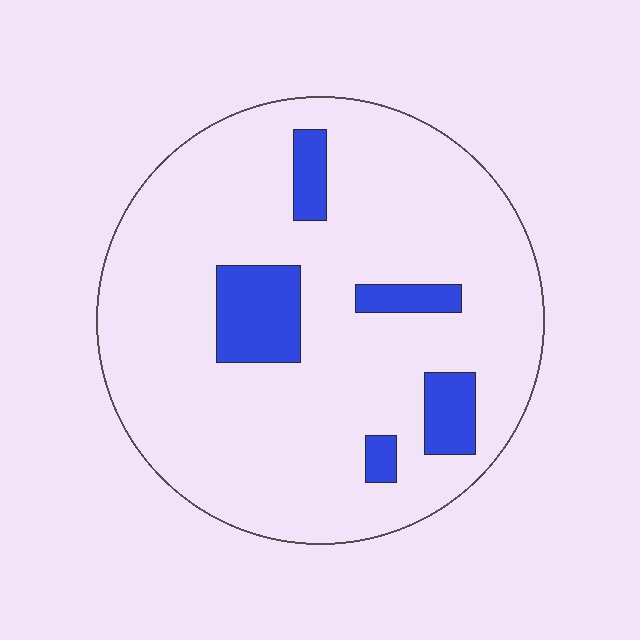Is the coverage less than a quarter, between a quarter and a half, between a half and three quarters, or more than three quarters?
Less than a quarter.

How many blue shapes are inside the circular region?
5.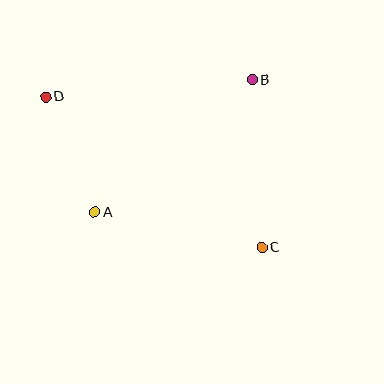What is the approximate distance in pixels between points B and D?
The distance between B and D is approximately 207 pixels.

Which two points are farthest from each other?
Points C and D are farthest from each other.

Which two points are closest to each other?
Points A and D are closest to each other.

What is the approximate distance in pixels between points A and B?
The distance between A and B is approximately 206 pixels.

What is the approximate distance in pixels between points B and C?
The distance between B and C is approximately 168 pixels.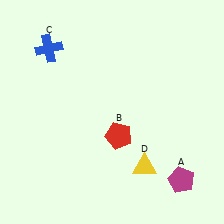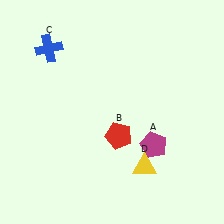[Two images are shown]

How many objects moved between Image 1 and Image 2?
1 object moved between the two images.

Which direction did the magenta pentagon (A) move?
The magenta pentagon (A) moved up.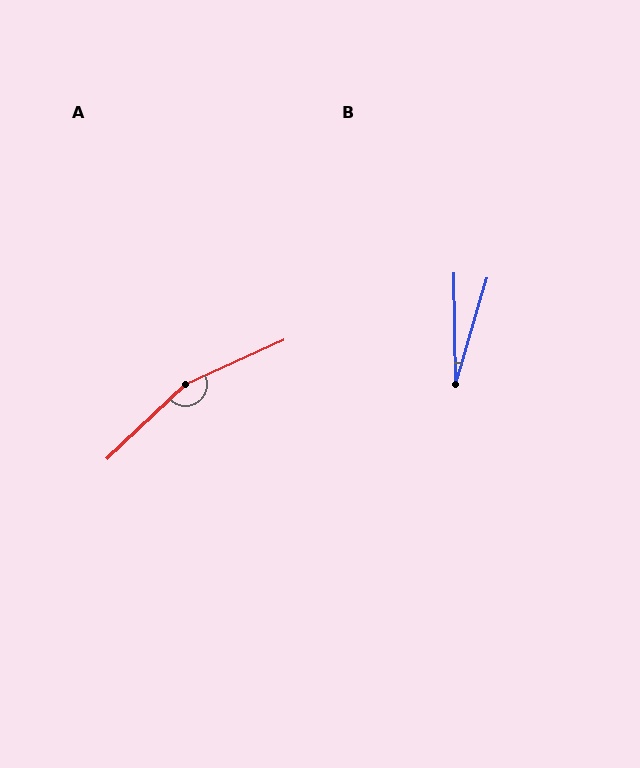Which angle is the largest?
A, at approximately 161 degrees.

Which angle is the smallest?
B, at approximately 17 degrees.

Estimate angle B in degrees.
Approximately 17 degrees.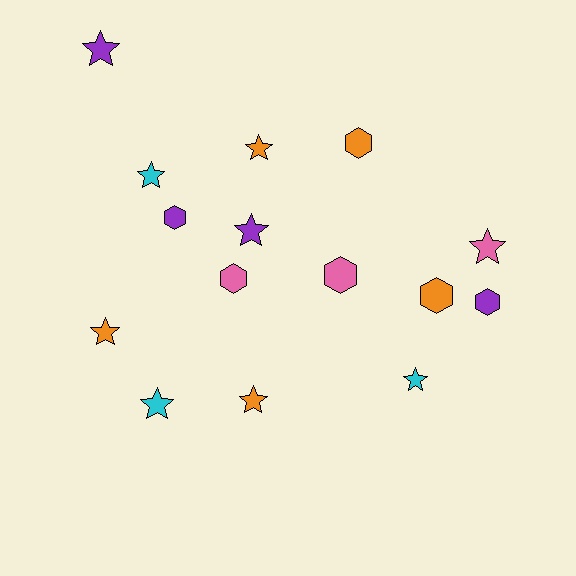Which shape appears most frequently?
Star, with 9 objects.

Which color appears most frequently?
Orange, with 5 objects.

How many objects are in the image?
There are 15 objects.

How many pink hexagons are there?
There are 2 pink hexagons.